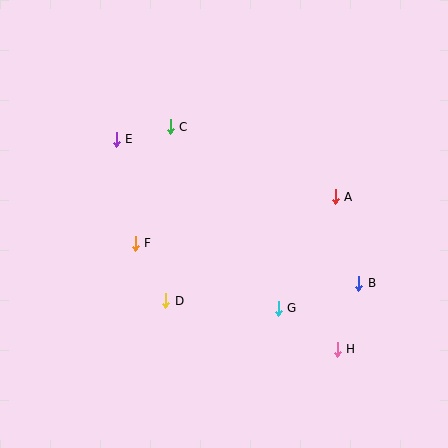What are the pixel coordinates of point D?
Point D is at (166, 301).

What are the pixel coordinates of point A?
Point A is at (335, 197).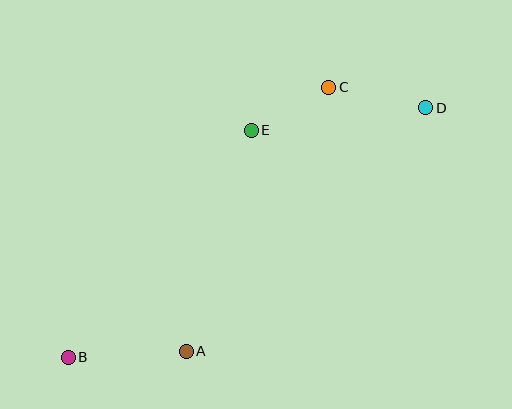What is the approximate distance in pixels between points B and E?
The distance between B and E is approximately 292 pixels.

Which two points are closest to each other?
Points C and E are closest to each other.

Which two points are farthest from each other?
Points B and D are farthest from each other.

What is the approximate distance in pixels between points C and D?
The distance between C and D is approximately 99 pixels.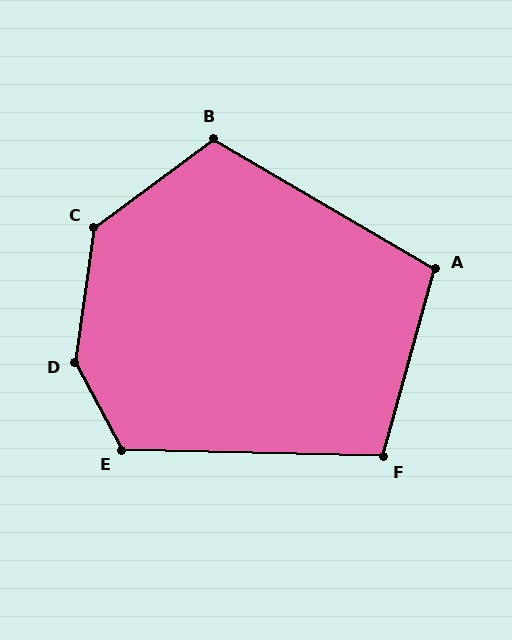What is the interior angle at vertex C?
Approximately 135 degrees (obtuse).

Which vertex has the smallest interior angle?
F, at approximately 104 degrees.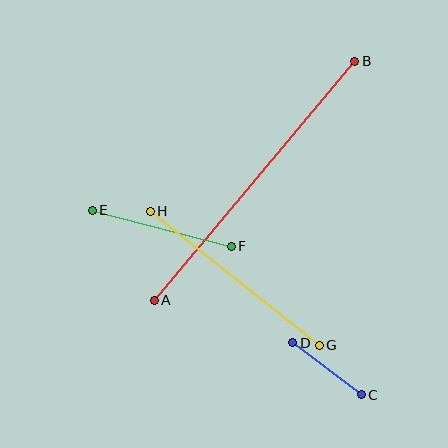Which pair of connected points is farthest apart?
Points A and B are farthest apart.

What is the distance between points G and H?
The distance is approximately 216 pixels.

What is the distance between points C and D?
The distance is approximately 86 pixels.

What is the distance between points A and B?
The distance is approximately 312 pixels.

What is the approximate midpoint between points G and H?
The midpoint is at approximately (235, 278) pixels.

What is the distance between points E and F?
The distance is approximately 143 pixels.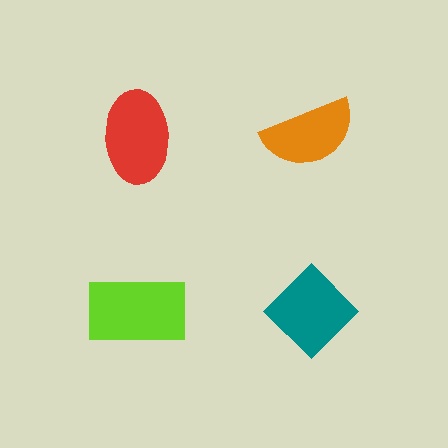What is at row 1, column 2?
An orange semicircle.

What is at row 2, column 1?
A lime rectangle.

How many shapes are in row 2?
2 shapes.